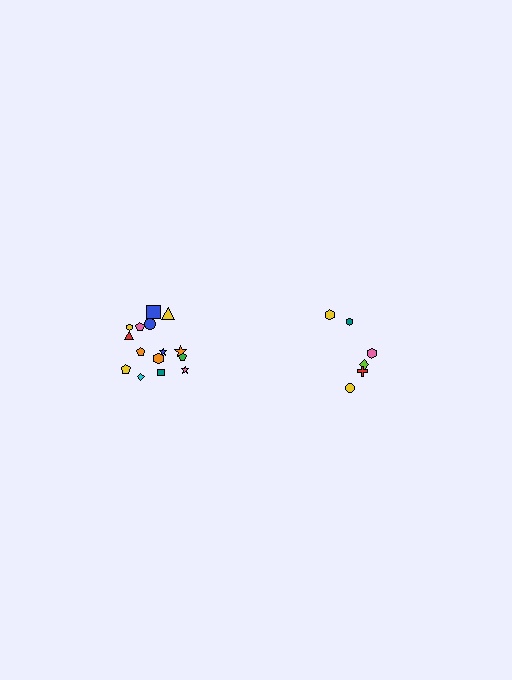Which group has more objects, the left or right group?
The left group.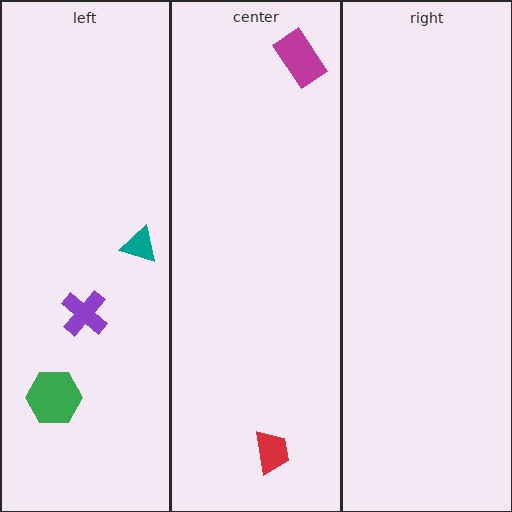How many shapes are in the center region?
2.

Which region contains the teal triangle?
The left region.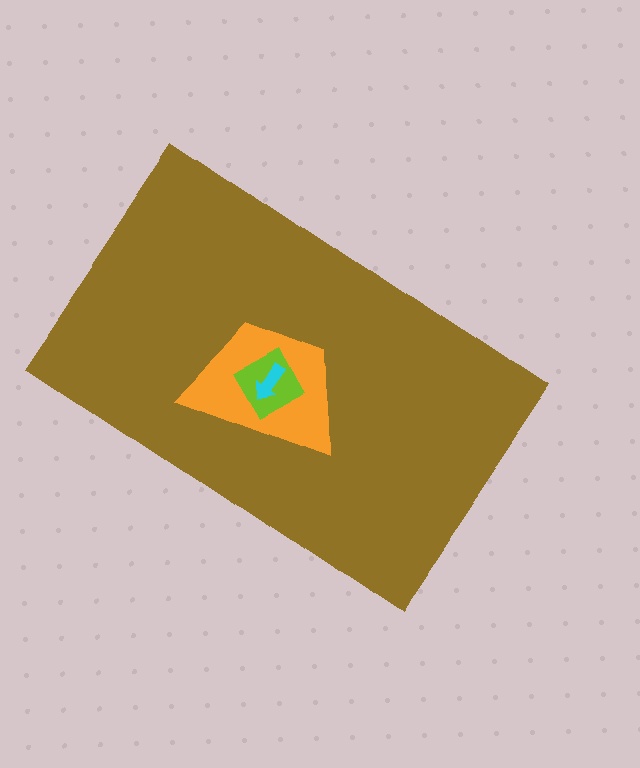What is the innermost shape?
The cyan arrow.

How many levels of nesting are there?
4.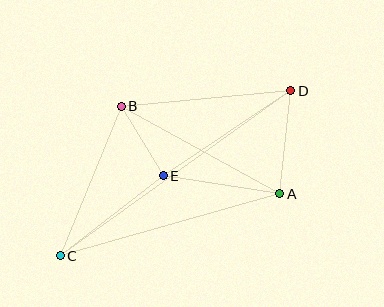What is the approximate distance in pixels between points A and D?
The distance between A and D is approximately 104 pixels.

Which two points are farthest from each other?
Points C and D are farthest from each other.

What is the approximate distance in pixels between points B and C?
The distance between B and C is approximately 161 pixels.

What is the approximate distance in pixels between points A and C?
The distance between A and C is approximately 228 pixels.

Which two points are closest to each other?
Points B and E are closest to each other.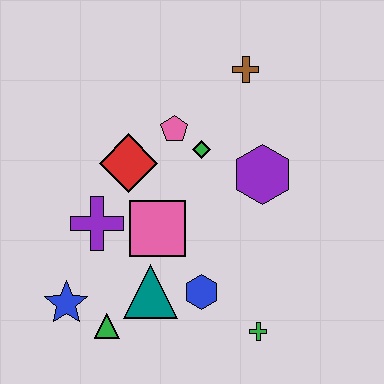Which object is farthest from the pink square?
The brown cross is farthest from the pink square.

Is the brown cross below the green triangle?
No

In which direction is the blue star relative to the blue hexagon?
The blue star is to the left of the blue hexagon.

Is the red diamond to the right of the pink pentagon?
No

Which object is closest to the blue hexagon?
The teal triangle is closest to the blue hexagon.